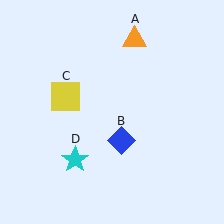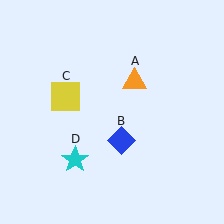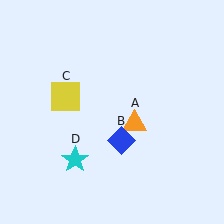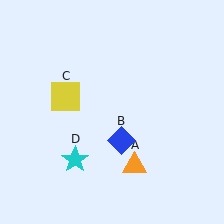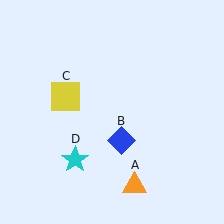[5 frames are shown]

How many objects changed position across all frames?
1 object changed position: orange triangle (object A).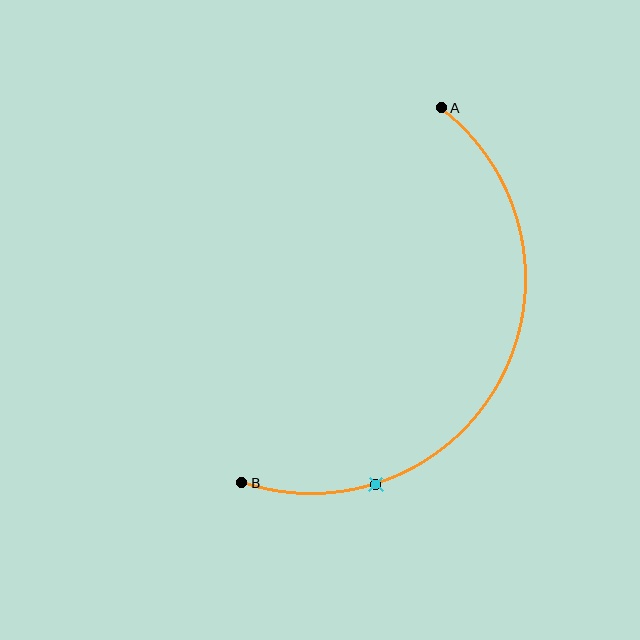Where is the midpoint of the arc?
The arc midpoint is the point on the curve farthest from the straight line joining A and B. It sits to the right of that line.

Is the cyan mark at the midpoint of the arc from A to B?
No. The cyan mark lies on the arc but is closer to endpoint B. The arc midpoint would be at the point on the curve equidistant along the arc from both A and B.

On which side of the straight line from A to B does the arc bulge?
The arc bulges to the right of the straight line connecting A and B.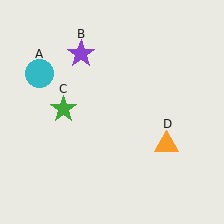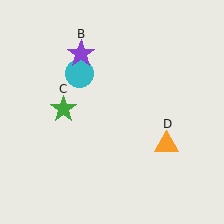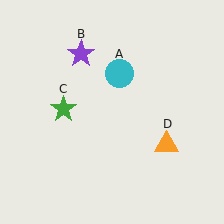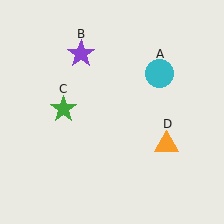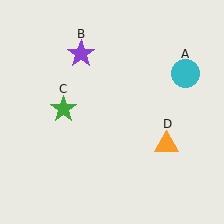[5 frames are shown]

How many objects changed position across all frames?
1 object changed position: cyan circle (object A).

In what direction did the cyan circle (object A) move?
The cyan circle (object A) moved right.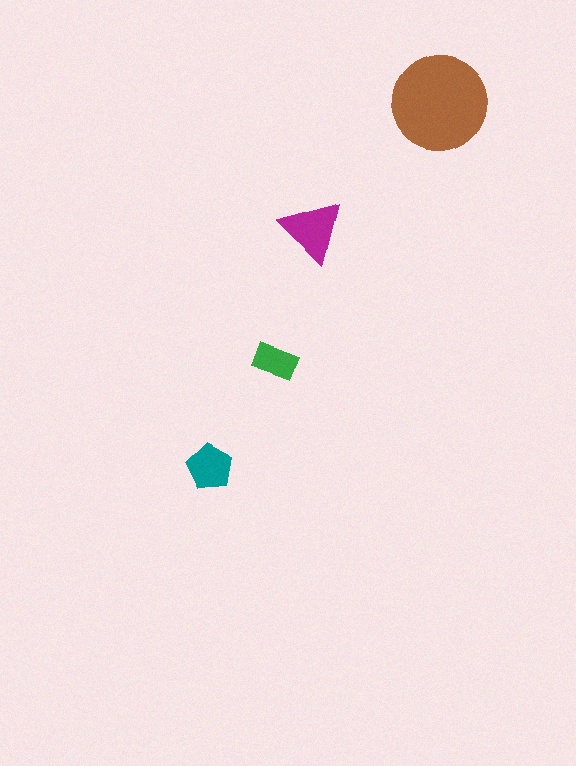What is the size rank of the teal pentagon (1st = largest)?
3rd.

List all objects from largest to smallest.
The brown circle, the magenta triangle, the teal pentagon, the green rectangle.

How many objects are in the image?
There are 4 objects in the image.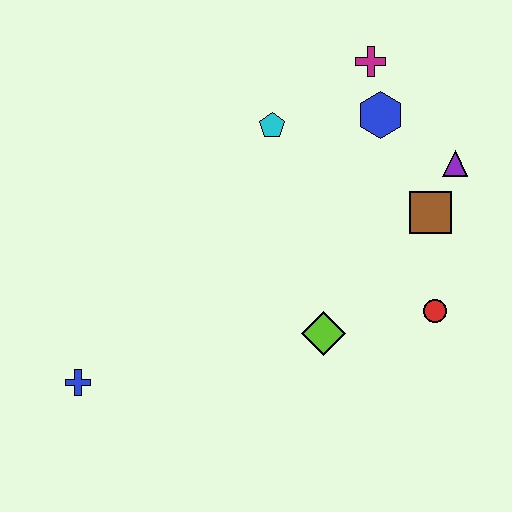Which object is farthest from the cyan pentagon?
The blue cross is farthest from the cyan pentagon.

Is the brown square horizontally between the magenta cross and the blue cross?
No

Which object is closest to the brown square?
The purple triangle is closest to the brown square.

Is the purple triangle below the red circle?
No